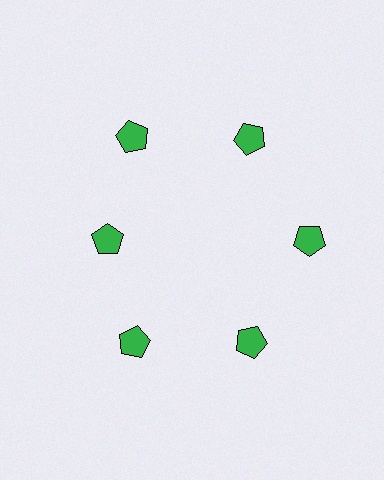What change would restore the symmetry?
The symmetry would be restored by moving it outward, back onto the ring so that all 6 pentagons sit at equal angles and equal distance from the center.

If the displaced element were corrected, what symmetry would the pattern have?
It would have 6-fold rotational symmetry — the pattern would map onto itself every 60 degrees.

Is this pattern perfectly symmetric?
No. The 6 green pentagons are arranged in a ring, but one element near the 9 o'clock position is pulled inward toward the center, breaking the 6-fold rotational symmetry.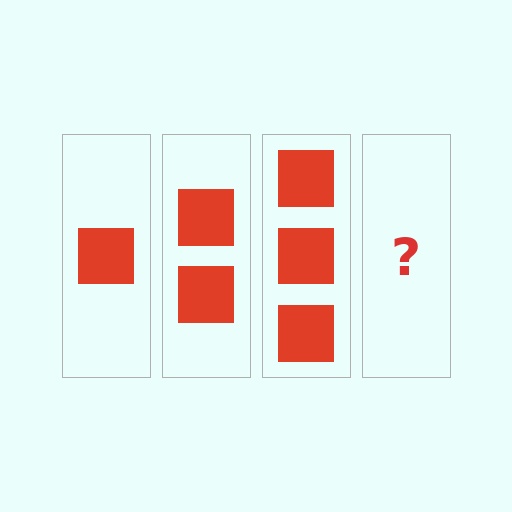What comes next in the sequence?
The next element should be 4 squares.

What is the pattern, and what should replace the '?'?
The pattern is that each step adds one more square. The '?' should be 4 squares.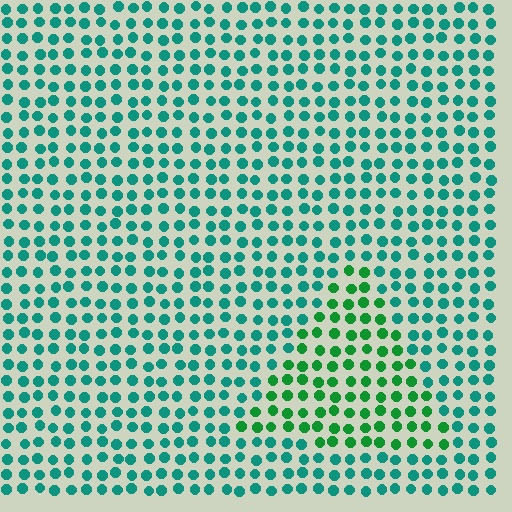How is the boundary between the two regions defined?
The boundary is defined purely by a slight shift in hue (about 36 degrees). Spacing, size, and orientation are identical on both sides.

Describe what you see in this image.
The image is filled with small teal elements in a uniform arrangement. A triangle-shaped region is visible where the elements are tinted to a slightly different hue, forming a subtle color boundary.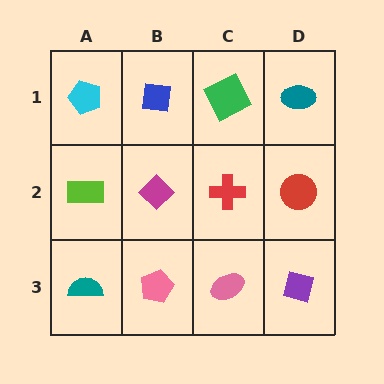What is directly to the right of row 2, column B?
A red cross.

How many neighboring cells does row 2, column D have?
3.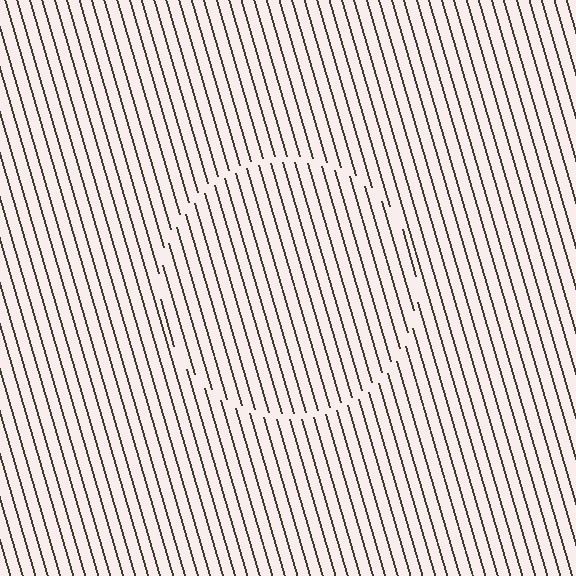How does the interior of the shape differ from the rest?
The interior of the shape contains the same grating, shifted by half a period — the contour is defined by the phase discontinuity where line-ends from the inner and outer gratings abut.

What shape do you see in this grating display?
An illusory circle. The interior of the shape contains the same grating, shifted by half a period — the contour is defined by the phase discontinuity where line-ends from the inner and outer gratings abut.